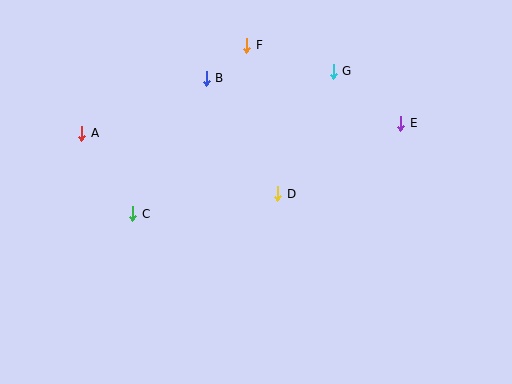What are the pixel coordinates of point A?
Point A is at (82, 133).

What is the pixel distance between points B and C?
The distance between B and C is 154 pixels.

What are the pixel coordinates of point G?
Point G is at (333, 71).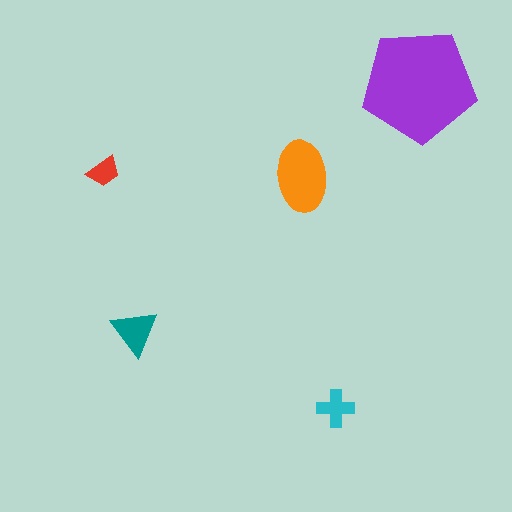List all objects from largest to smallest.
The purple pentagon, the orange ellipse, the teal triangle, the cyan cross, the red trapezoid.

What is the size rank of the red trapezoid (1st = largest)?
5th.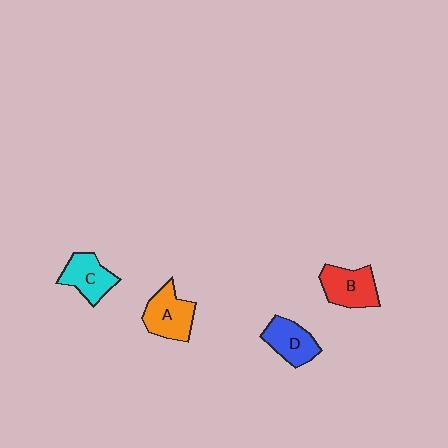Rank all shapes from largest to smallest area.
From largest to smallest: A (orange), B (red), D (blue), C (cyan).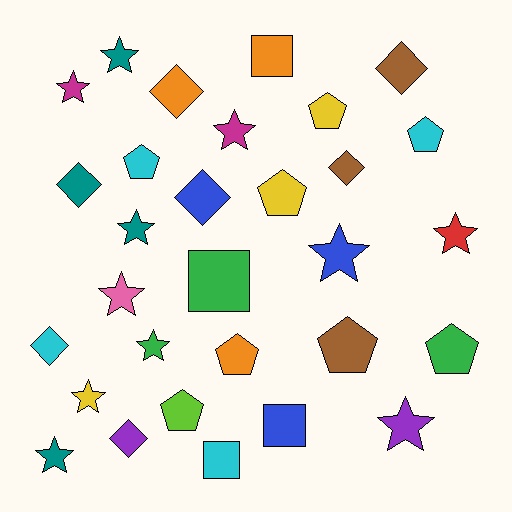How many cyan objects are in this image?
There are 4 cyan objects.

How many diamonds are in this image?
There are 7 diamonds.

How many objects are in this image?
There are 30 objects.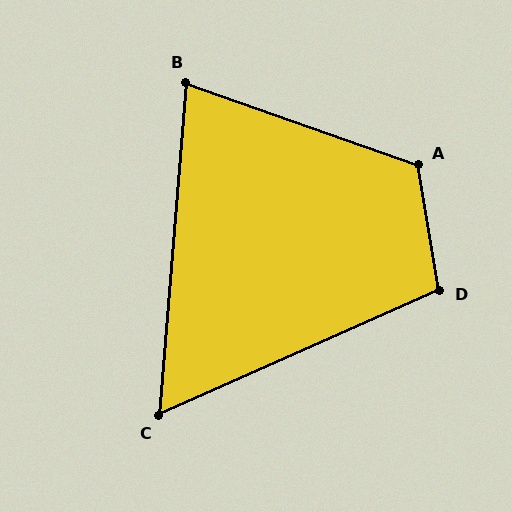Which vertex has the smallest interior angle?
C, at approximately 61 degrees.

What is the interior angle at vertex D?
Approximately 105 degrees (obtuse).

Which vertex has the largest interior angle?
A, at approximately 119 degrees.